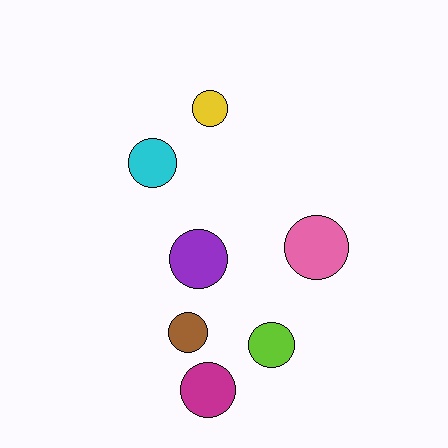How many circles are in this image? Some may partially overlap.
There are 7 circles.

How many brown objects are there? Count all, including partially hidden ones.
There is 1 brown object.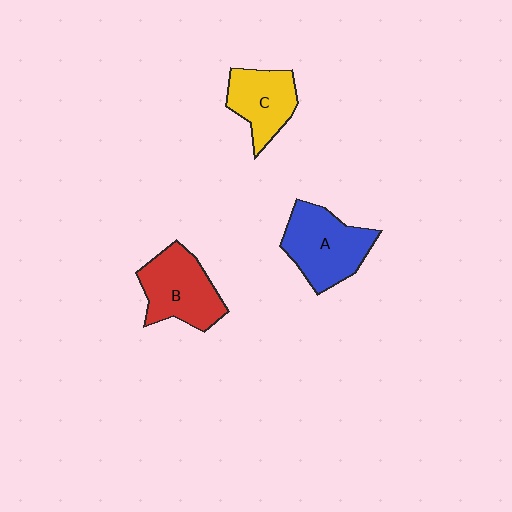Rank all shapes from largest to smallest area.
From largest to smallest: A (blue), B (red), C (yellow).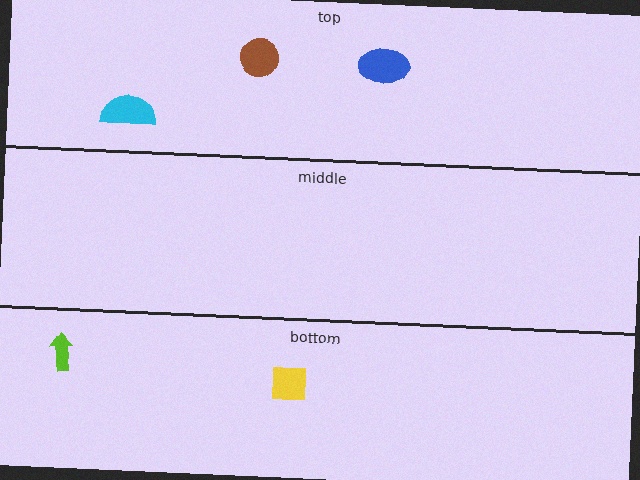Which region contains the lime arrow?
The bottom region.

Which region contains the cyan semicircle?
The top region.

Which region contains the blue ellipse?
The top region.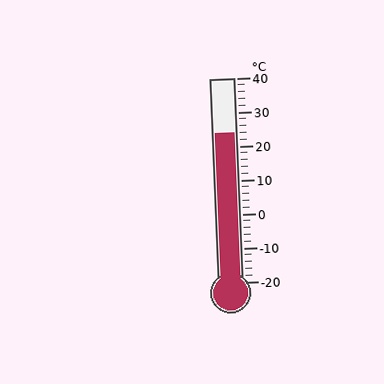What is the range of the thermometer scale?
The thermometer scale ranges from -20°C to 40°C.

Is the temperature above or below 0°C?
The temperature is above 0°C.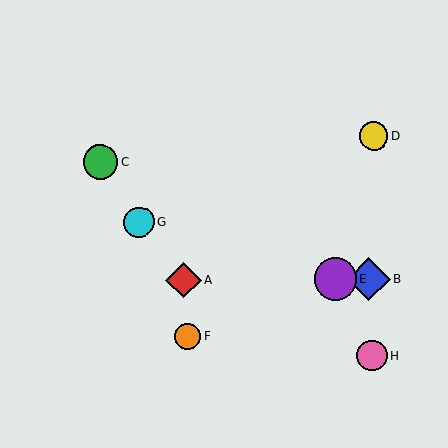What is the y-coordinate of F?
Object F is at y≈337.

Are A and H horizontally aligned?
No, A is at y≈280 and H is at y≈356.